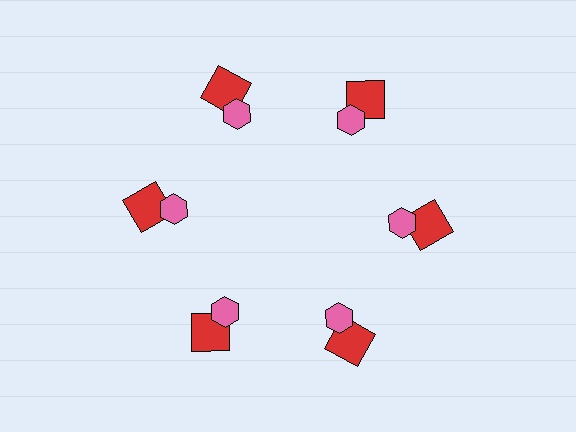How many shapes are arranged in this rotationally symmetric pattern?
There are 12 shapes, arranged in 6 groups of 2.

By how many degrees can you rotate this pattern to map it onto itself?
The pattern maps onto itself every 60 degrees of rotation.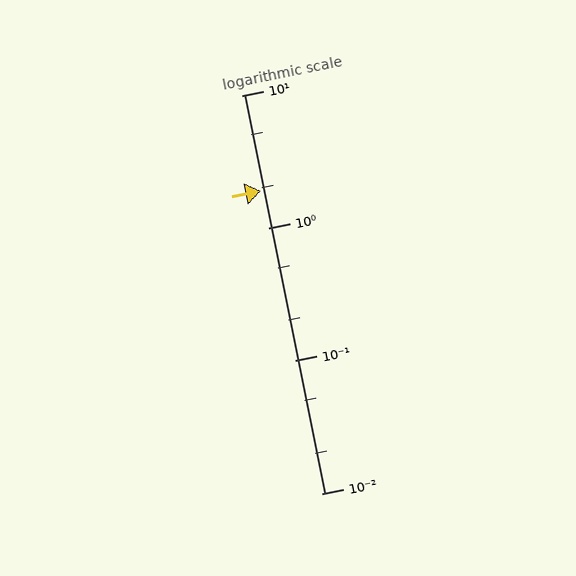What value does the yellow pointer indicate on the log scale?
The pointer indicates approximately 1.9.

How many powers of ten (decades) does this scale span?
The scale spans 3 decades, from 0.01 to 10.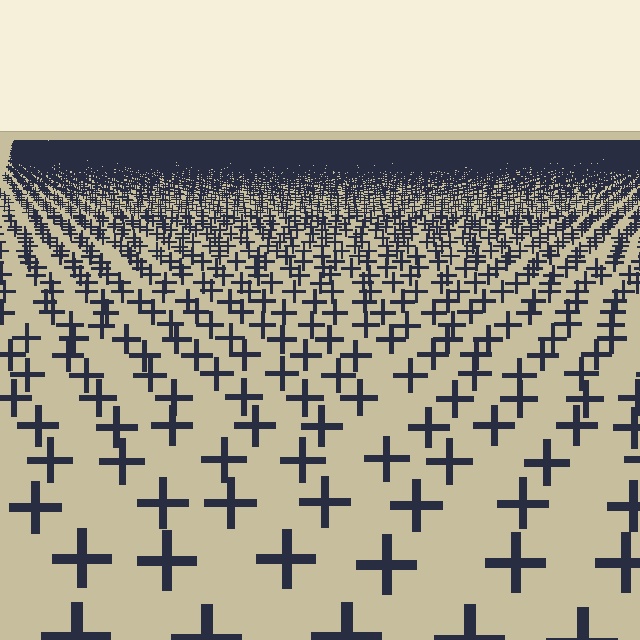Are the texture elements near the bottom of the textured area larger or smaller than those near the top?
Larger. Near the bottom, elements are closer to the viewer and appear at a bigger on-screen size.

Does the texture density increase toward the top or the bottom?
Density increases toward the top.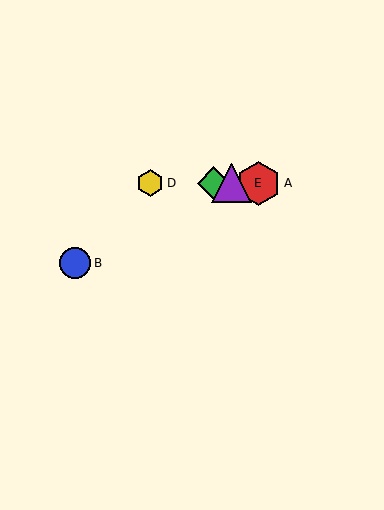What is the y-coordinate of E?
Object E is at y≈183.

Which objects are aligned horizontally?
Objects A, C, D, E are aligned horizontally.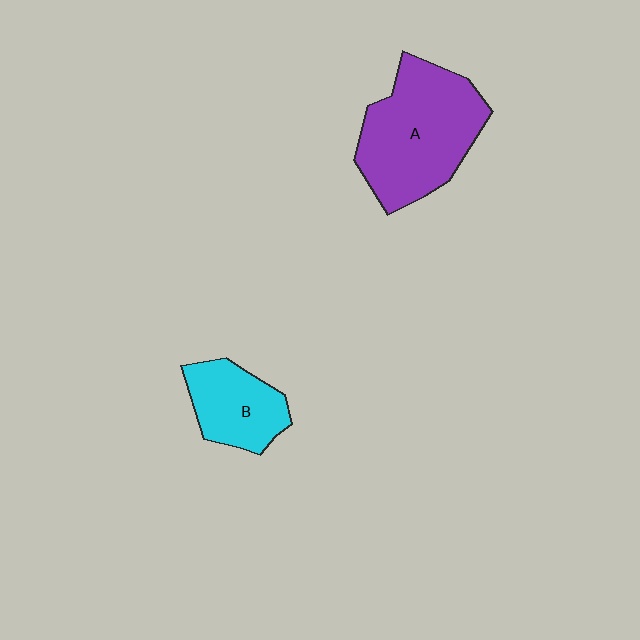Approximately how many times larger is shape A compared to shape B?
Approximately 1.9 times.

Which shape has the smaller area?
Shape B (cyan).